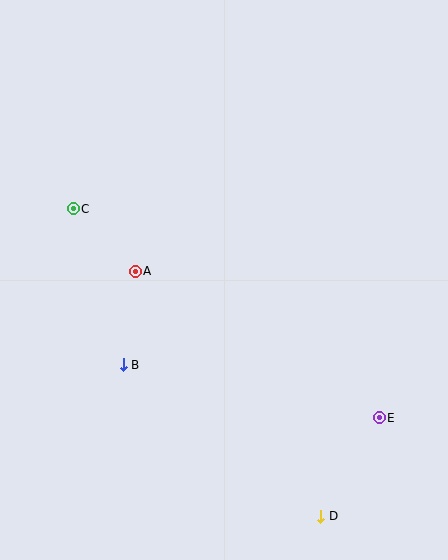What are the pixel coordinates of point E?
Point E is at (379, 418).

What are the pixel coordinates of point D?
Point D is at (321, 516).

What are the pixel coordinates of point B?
Point B is at (123, 365).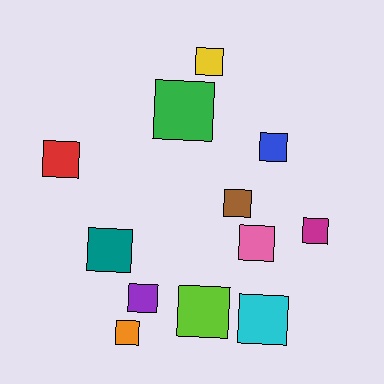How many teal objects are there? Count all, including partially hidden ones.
There is 1 teal object.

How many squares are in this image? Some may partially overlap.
There are 12 squares.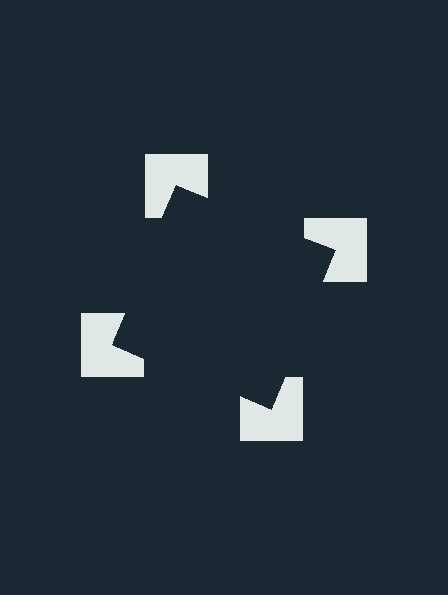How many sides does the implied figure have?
4 sides.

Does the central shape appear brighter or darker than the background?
It typically appears slightly darker than the background, even though no actual brightness change is drawn.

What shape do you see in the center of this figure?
An illusory square — its edges are inferred from the aligned wedge cuts in the notched squares, not physically drawn.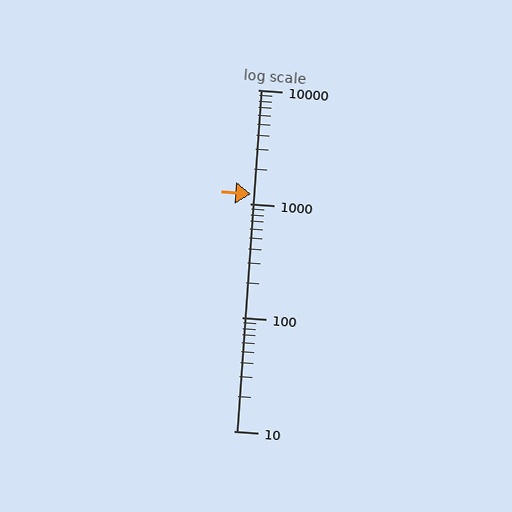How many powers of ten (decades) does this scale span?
The scale spans 3 decades, from 10 to 10000.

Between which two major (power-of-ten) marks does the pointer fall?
The pointer is between 1000 and 10000.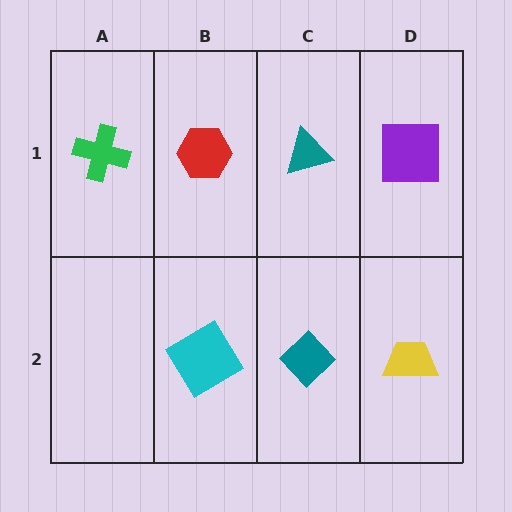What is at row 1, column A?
A green cross.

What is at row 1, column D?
A purple square.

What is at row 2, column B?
A cyan diamond.